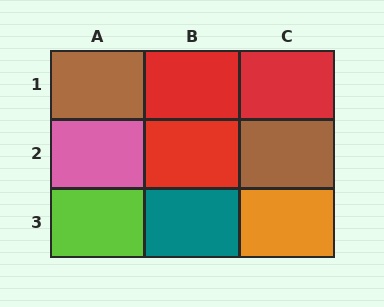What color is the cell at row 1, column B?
Red.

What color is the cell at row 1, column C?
Red.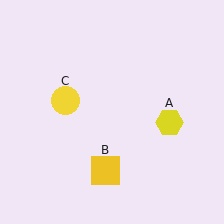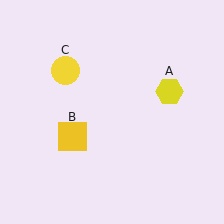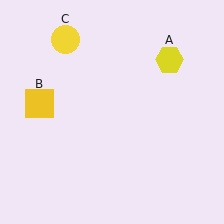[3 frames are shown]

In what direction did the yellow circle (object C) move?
The yellow circle (object C) moved up.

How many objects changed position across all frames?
3 objects changed position: yellow hexagon (object A), yellow square (object B), yellow circle (object C).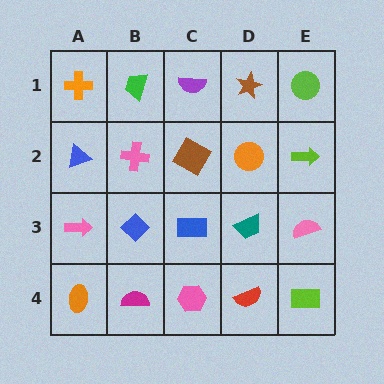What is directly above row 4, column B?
A blue diamond.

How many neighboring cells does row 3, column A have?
3.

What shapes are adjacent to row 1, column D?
An orange circle (row 2, column D), a purple semicircle (row 1, column C), a lime circle (row 1, column E).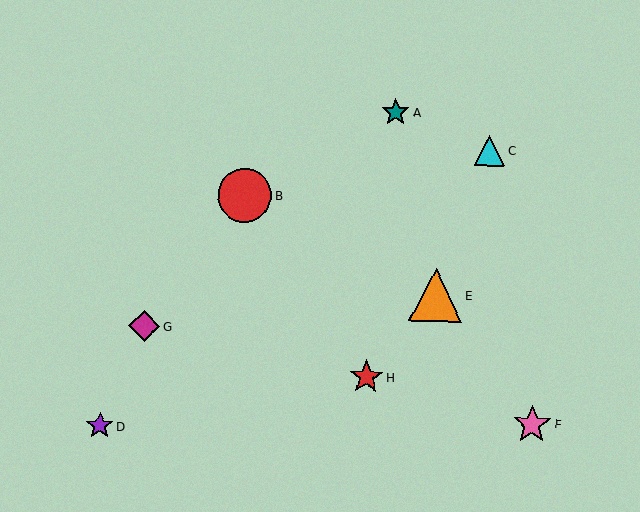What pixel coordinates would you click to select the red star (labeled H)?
Click at (366, 377) to select the red star H.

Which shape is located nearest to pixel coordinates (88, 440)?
The purple star (labeled D) at (100, 426) is nearest to that location.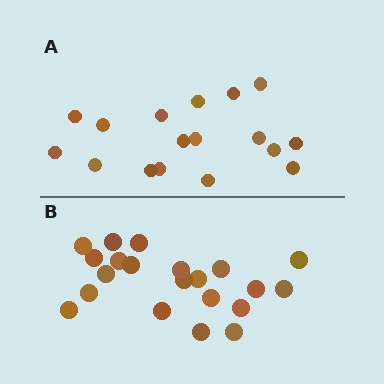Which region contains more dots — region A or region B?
Region B (the bottom region) has more dots.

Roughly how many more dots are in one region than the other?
Region B has about 4 more dots than region A.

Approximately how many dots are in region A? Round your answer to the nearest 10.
About 20 dots. (The exact count is 17, which rounds to 20.)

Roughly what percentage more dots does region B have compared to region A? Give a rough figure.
About 25% more.